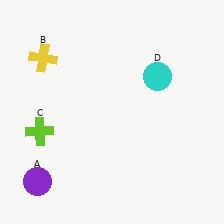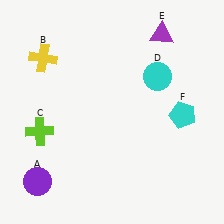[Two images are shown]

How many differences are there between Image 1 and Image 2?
There are 2 differences between the two images.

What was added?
A purple triangle (E), a cyan pentagon (F) were added in Image 2.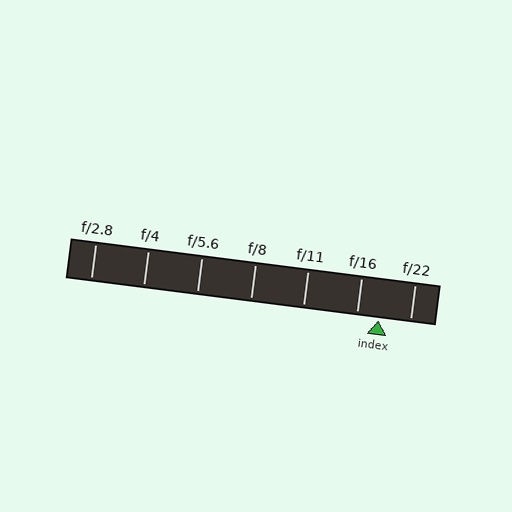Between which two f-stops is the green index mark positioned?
The index mark is between f/16 and f/22.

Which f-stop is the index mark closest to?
The index mark is closest to f/16.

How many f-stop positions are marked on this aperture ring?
There are 7 f-stop positions marked.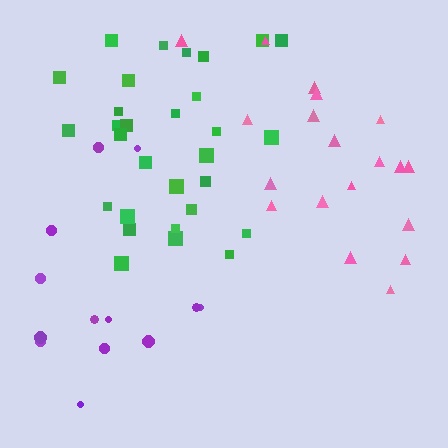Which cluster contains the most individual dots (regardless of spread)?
Green (30).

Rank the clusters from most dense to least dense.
green, pink, purple.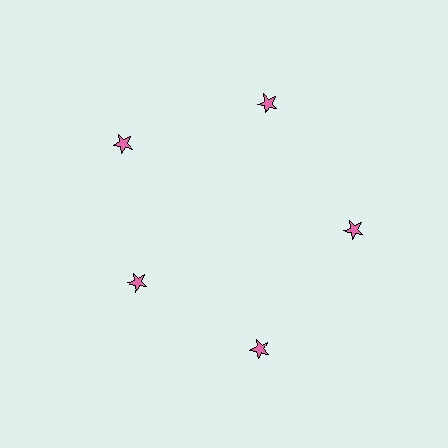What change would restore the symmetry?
The symmetry would be restored by moving it outward, back onto the ring so that all 5 stars sit at equal angles and equal distance from the center.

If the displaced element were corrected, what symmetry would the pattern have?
It would have 5-fold rotational symmetry — the pattern would map onto itself every 72 degrees.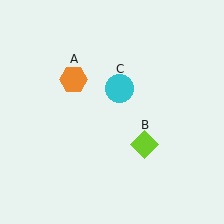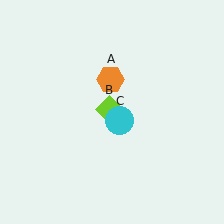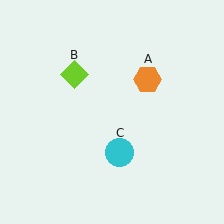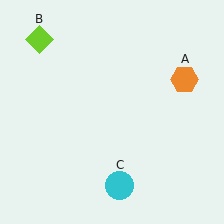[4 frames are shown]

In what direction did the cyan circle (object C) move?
The cyan circle (object C) moved down.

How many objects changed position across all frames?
3 objects changed position: orange hexagon (object A), lime diamond (object B), cyan circle (object C).